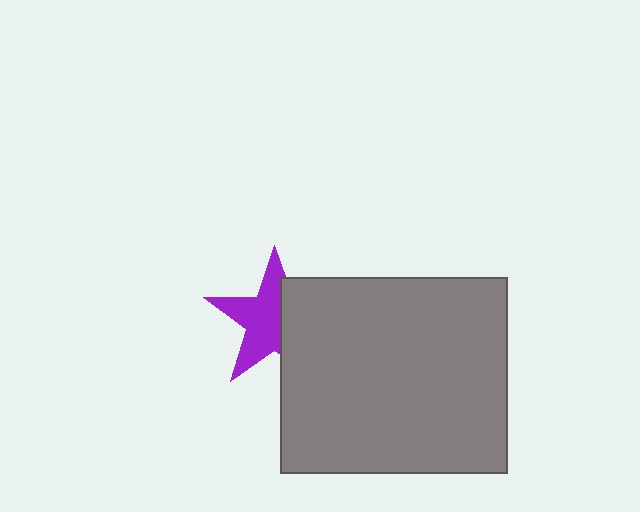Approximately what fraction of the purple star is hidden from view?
Roughly 42% of the purple star is hidden behind the gray rectangle.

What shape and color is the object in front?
The object in front is a gray rectangle.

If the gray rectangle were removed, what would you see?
You would see the complete purple star.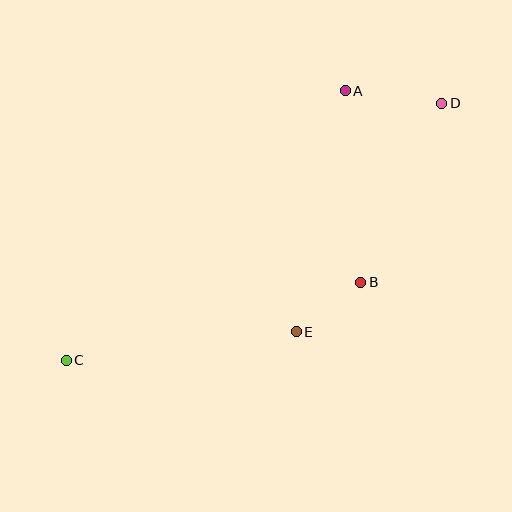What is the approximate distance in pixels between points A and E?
The distance between A and E is approximately 246 pixels.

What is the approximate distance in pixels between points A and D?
The distance between A and D is approximately 98 pixels.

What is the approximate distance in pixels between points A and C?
The distance between A and C is approximately 388 pixels.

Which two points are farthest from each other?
Points C and D are farthest from each other.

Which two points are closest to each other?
Points B and E are closest to each other.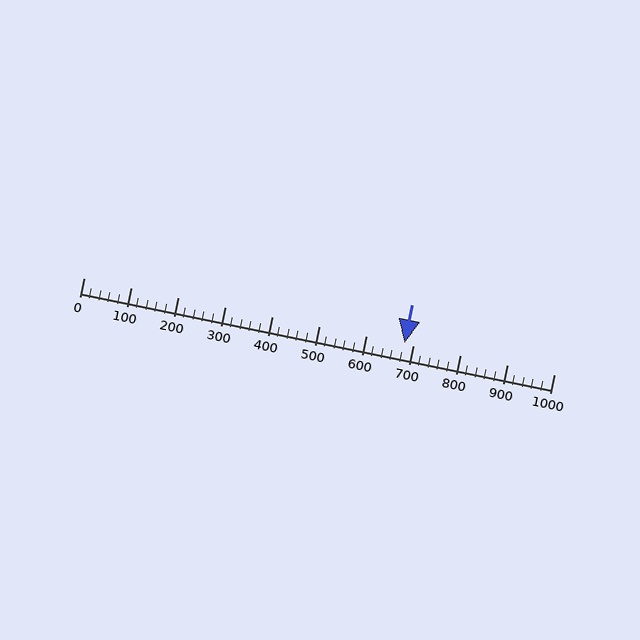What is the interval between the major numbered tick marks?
The major tick marks are spaced 100 units apart.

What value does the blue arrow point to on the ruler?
The blue arrow points to approximately 683.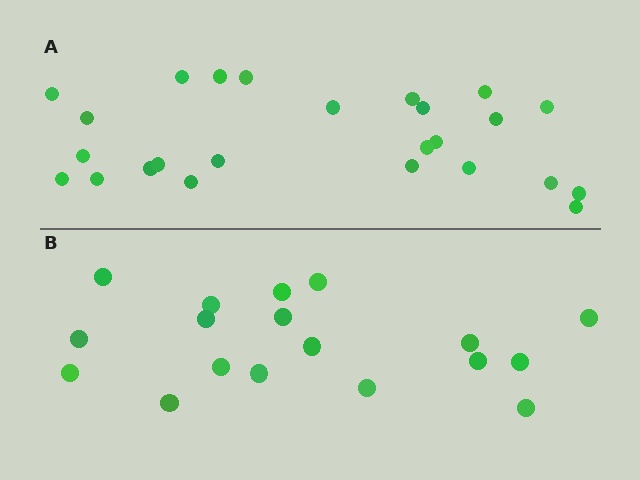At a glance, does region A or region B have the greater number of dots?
Region A (the top region) has more dots.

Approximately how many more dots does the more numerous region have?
Region A has roughly 8 or so more dots than region B.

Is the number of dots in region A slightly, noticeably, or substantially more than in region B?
Region A has noticeably more, but not dramatically so. The ratio is roughly 1.4 to 1.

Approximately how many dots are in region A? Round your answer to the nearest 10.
About 20 dots. (The exact count is 25, which rounds to 20.)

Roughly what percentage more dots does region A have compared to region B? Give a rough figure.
About 40% more.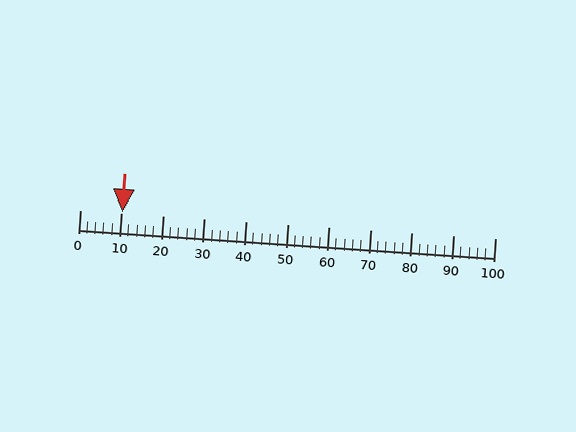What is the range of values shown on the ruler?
The ruler shows values from 0 to 100.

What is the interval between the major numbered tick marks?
The major tick marks are spaced 10 units apart.